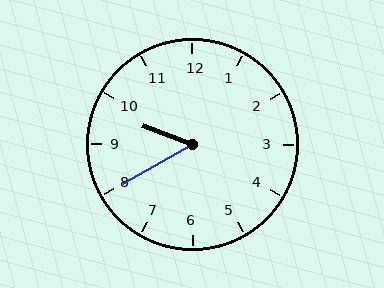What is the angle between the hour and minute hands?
Approximately 50 degrees.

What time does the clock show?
9:40.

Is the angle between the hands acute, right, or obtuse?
It is acute.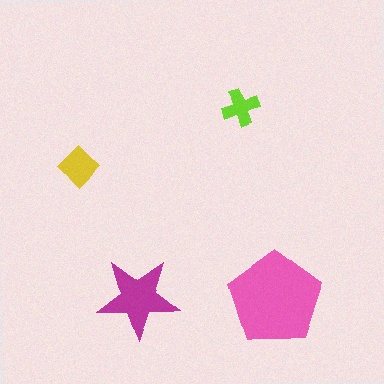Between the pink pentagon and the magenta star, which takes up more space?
The pink pentagon.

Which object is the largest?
The pink pentagon.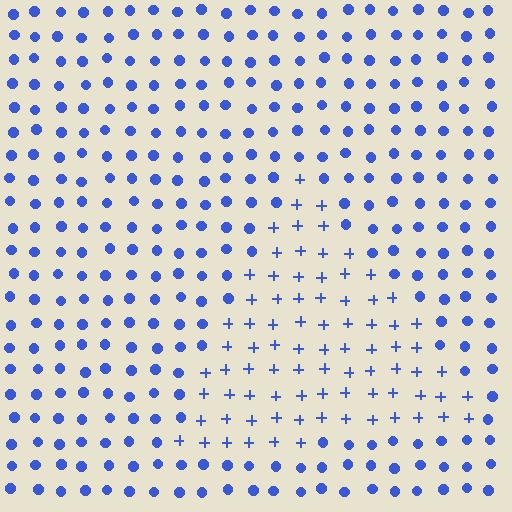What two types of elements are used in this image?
The image uses plus signs inside the triangle region and circles outside it.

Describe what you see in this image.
The image is filled with small blue elements arranged in a uniform grid. A triangle-shaped region contains plus signs, while the surrounding area contains circles. The boundary is defined purely by the change in element shape.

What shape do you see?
I see a triangle.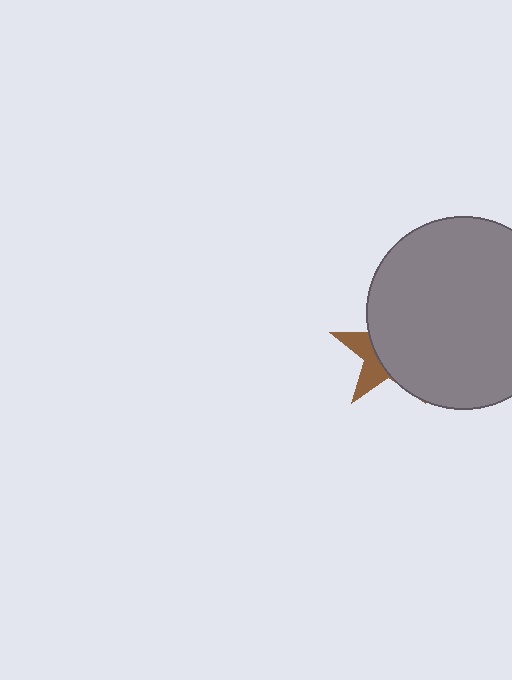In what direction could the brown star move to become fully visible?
The brown star could move left. That would shift it out from behind the gray circle entirely.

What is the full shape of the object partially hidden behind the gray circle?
The partially hidden object is a brown star.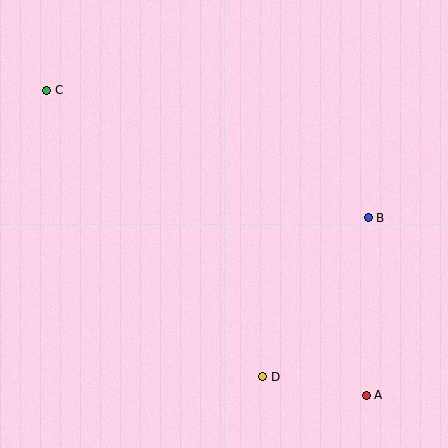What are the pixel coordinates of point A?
Point A is at (366, 395).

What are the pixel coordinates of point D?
Point D is at (263, 377).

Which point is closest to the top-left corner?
Point C is closest to the top-left corner.